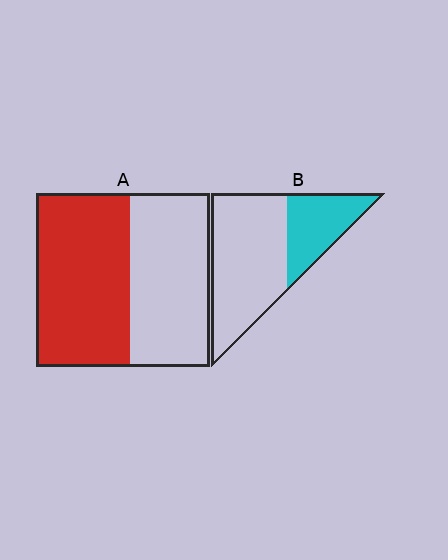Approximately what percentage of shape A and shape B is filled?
A is approximately 55% and B is approximately 30%.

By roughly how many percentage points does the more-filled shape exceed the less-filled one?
By roughly 20 percentage points (A over B).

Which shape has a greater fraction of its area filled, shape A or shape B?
Shape A.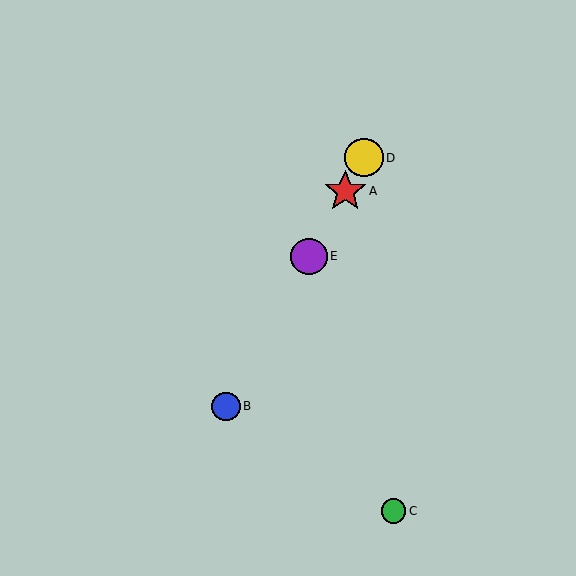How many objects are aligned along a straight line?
4 objects (A, B, D, E) are aligned along a straight line.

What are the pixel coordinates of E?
Object E is at (309, 256).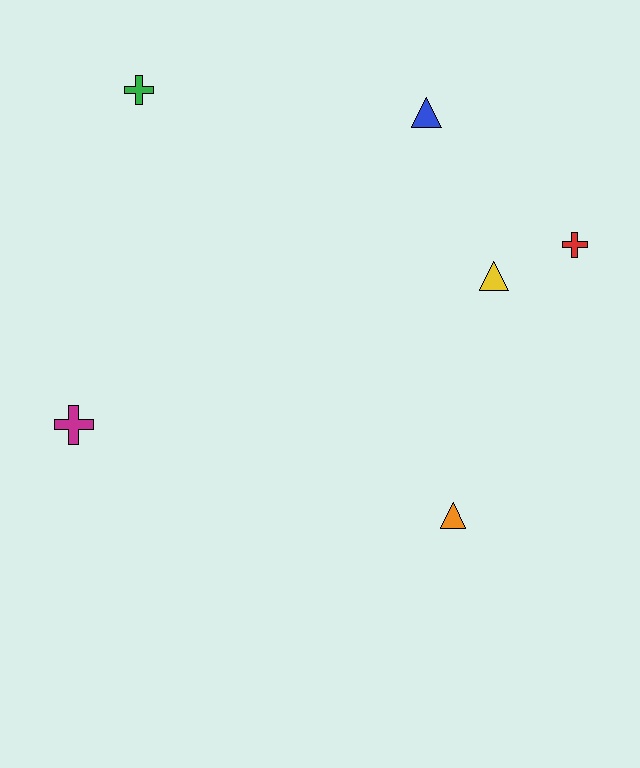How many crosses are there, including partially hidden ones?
There are 3 crosses.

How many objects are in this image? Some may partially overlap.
There are 6 objects.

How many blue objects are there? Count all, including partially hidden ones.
There is 1 blue object.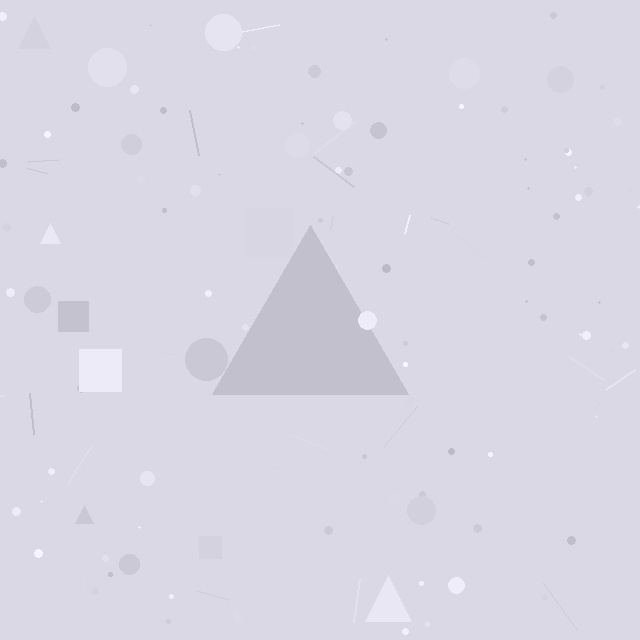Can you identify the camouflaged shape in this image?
The camouflaged shape is a triangle.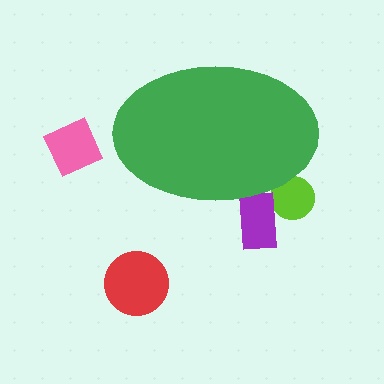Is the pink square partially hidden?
No, the pink square is fully visible.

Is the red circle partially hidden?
No, the red circle is fully visible.